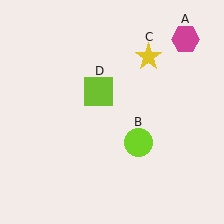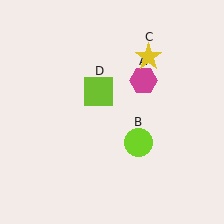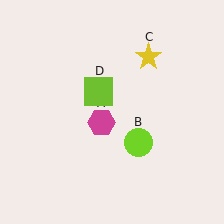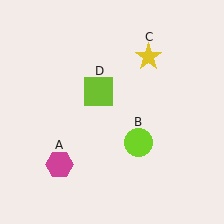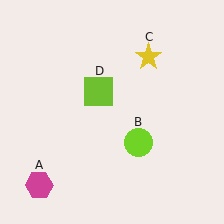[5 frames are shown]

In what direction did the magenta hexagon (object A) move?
The magenta hexagon (object A) moved down and to the left.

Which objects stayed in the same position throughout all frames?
Lime circle (object B) and yellow star (object C) and lime square (object D) remained stationary.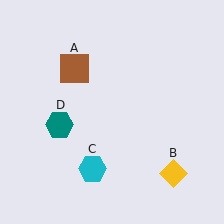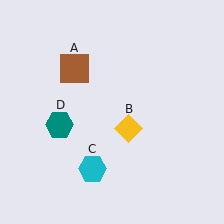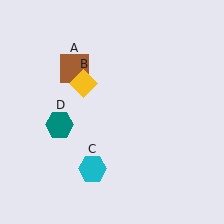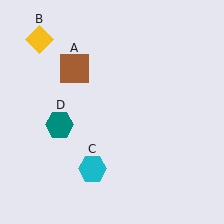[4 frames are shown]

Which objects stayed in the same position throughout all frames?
Brown square (object A) and cyan hexagon (object C) and teal hexagon (object D) remained stationary.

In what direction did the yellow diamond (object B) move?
The yellow diamond (object B) moved up and to the left.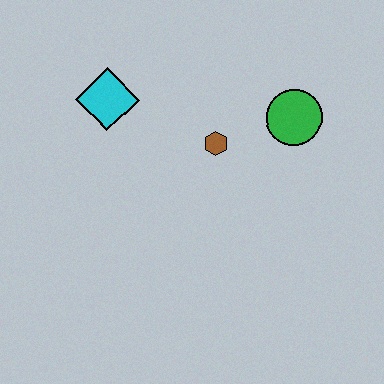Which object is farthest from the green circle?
The cyan diamond is farthest from the green circle.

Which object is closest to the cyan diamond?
The brown hexagon is closest to the cyan diamond.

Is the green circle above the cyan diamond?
No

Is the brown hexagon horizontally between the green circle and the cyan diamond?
Yes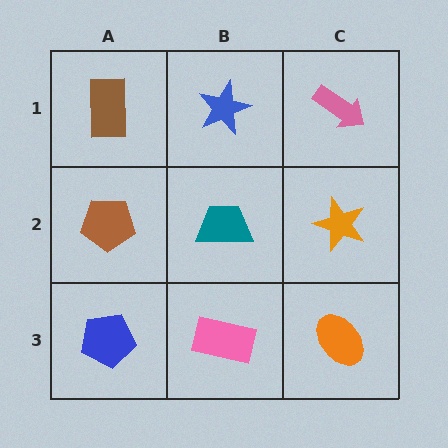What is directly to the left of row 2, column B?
A brown pentagon.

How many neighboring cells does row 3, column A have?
2.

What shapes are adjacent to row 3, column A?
A brown pentagon (row 2, column A), a pink rectangle (row 3, column B).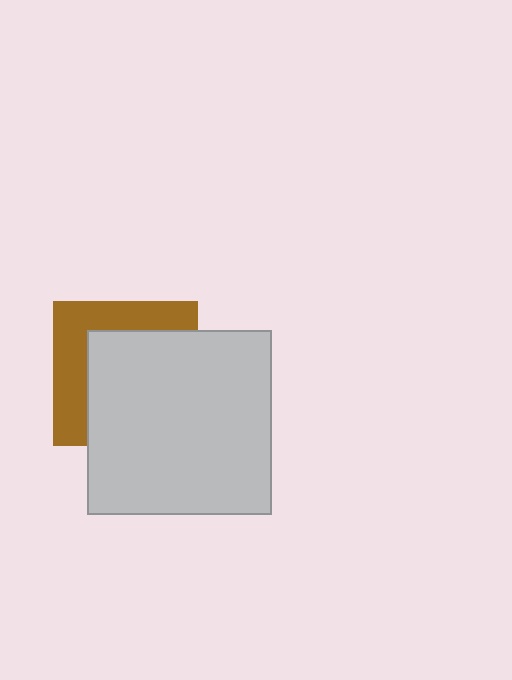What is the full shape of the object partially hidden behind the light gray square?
The partially hidden object is a brown square.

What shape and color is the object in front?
The object in front is a light gray square.